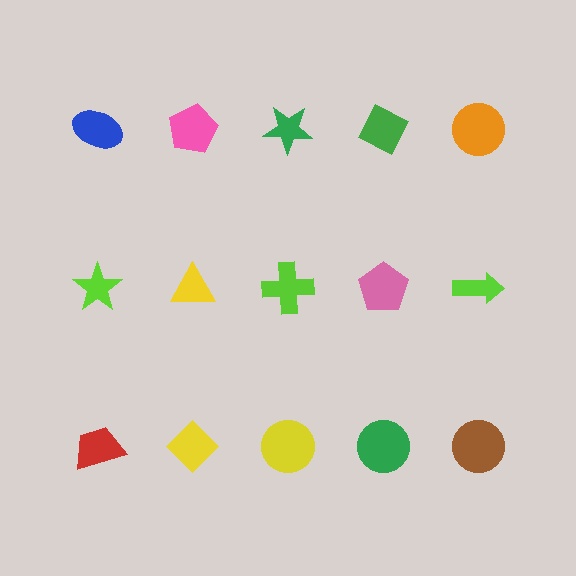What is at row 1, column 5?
An orange circle.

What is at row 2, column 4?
A pink pentagon.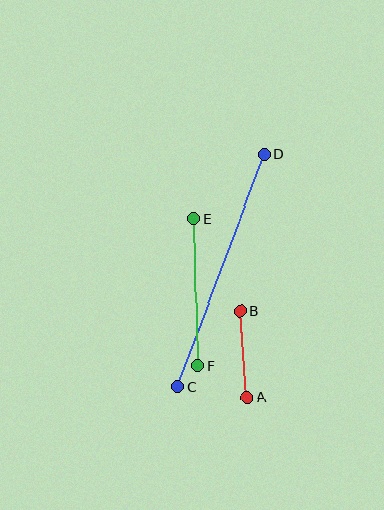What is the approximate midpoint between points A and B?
The midpoint is at approximately (244, 354) pixels.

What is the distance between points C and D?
The distance is approximately 248 pixels.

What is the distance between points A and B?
The distance is approximately 86 pixels.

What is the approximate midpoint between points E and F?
The midpoint is at approximately (196, 292) pixels.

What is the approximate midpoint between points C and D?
The midpoint is at approximately (221, 271) pixels.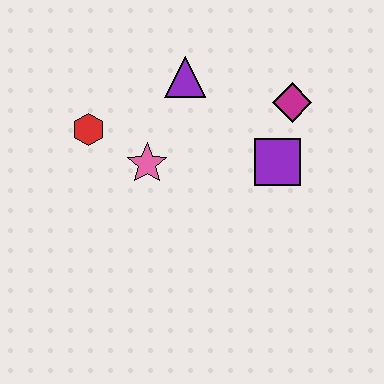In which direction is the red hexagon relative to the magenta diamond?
The red hexagon is to the left of the magenta diamond.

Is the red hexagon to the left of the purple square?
Yes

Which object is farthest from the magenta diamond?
The red hexagon is farthest from the magenta diamond.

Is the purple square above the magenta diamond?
No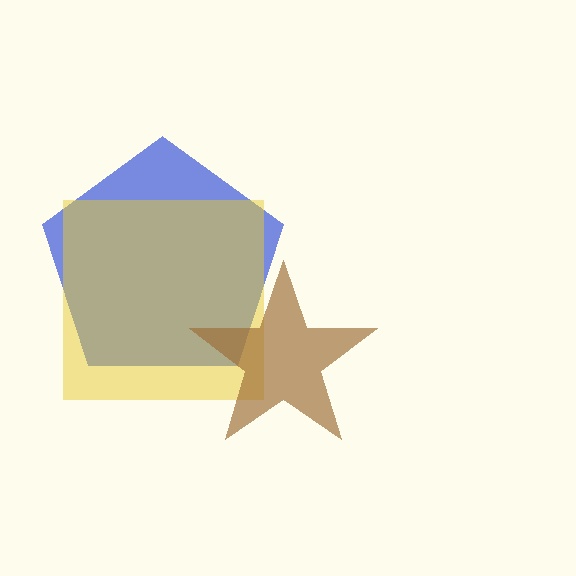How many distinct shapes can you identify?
There are 3 distinct shapes: a blue pentagon, a yellow square, a brown star.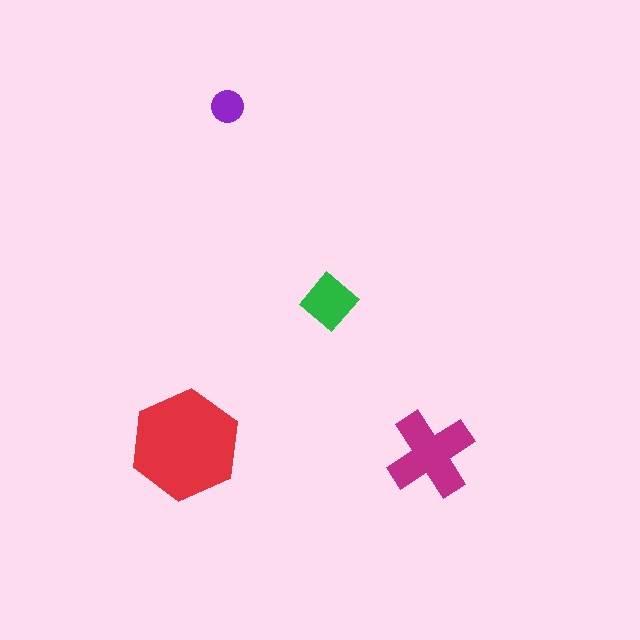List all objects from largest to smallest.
The red hexagon, the magenta cross, the green diamond, the purple circle.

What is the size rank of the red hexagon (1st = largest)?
1st.